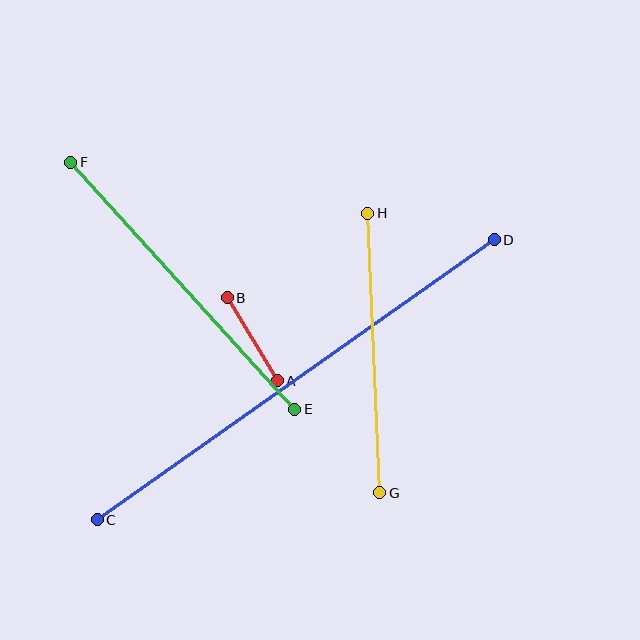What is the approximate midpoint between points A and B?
The midpoint is at approximately (252, 339) pixels.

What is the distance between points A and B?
The distance is approximately 97 pixels.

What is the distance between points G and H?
The distance is approximately 280 pixels.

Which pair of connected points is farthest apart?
Points C and D are farthest apart.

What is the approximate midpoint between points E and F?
The midpoint is at approximately (183, 286) pixels.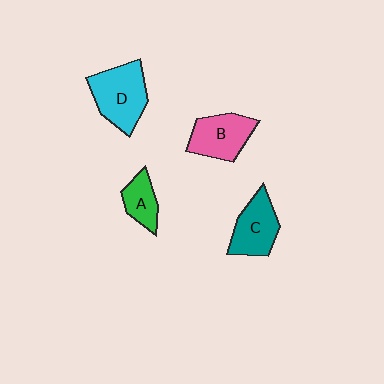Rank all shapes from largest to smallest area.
From largest to smallest: D (cyan), B (pink), C (teal), A (green).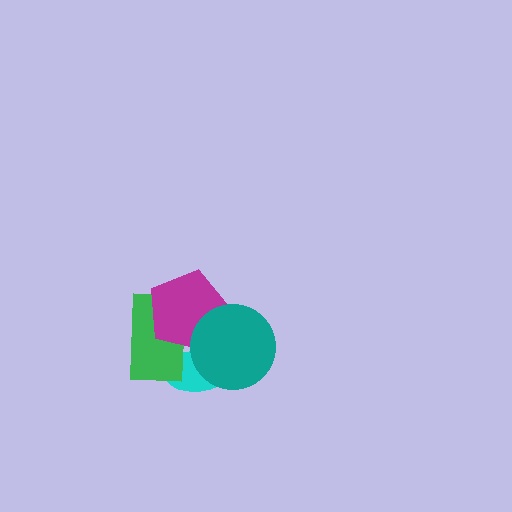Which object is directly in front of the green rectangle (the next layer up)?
The magenta pentagon is directly in front of the green rectangle.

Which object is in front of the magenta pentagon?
The teal circle is in front of the magenta pentagon.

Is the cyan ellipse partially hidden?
Yes, it is partially covered by another shape.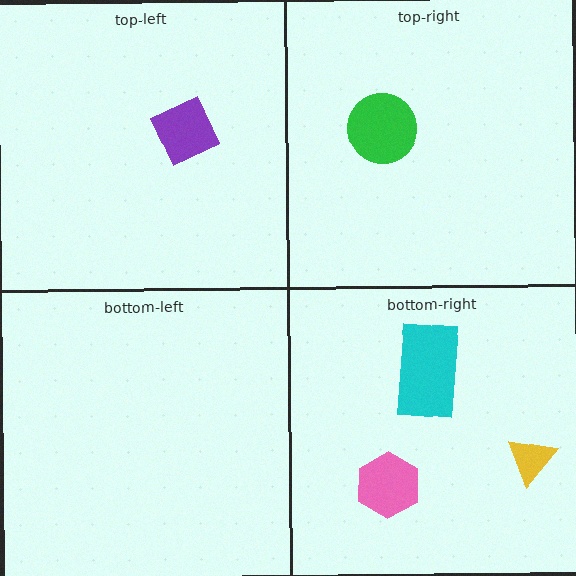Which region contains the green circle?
The top-right region.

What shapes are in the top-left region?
The purple diamond.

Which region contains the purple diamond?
The top-left region.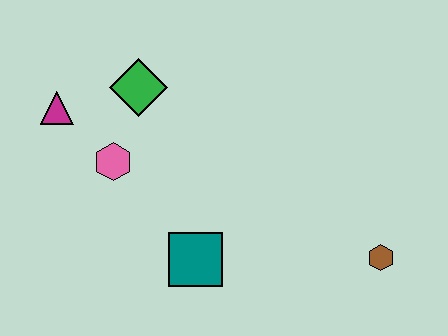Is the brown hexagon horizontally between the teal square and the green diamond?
No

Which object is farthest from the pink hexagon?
The brown hexagon is farthest from the pink hexagon.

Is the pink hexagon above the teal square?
Yes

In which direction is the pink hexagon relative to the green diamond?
The pink hexagon is below the green diamond.